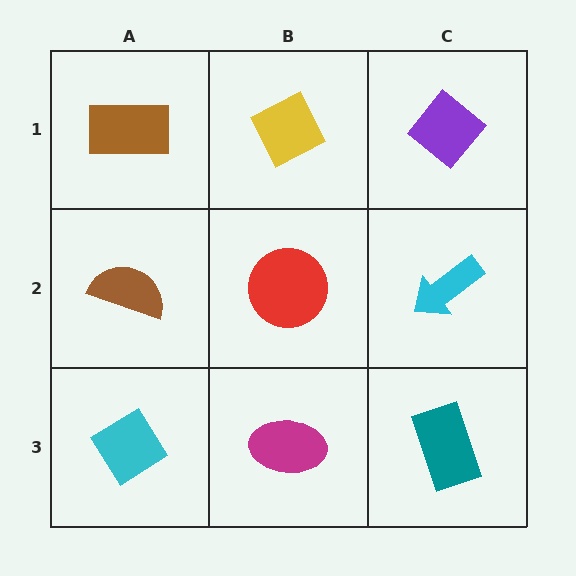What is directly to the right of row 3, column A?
A magenta ellipse.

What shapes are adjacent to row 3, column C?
A cyan arrow (row 2, column C), a magenta ellipse (row 3, column B).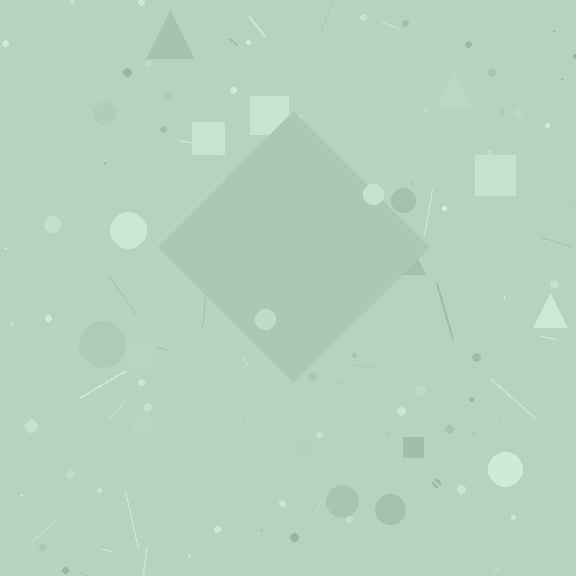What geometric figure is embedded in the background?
A diamond is embedded in the background.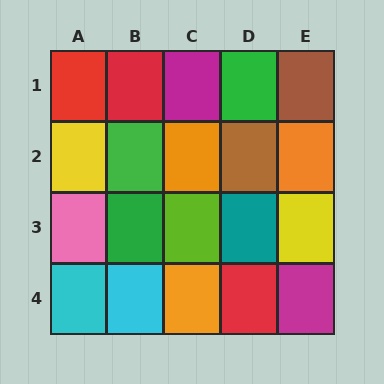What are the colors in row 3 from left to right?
Pink, green, lime, teal, yellow.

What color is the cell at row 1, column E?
Brown.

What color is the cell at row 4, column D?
Red.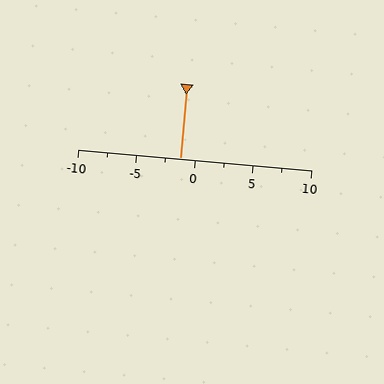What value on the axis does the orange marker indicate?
The marker indicates approximately -1.2.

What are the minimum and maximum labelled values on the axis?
The axis runs from -10 to 10.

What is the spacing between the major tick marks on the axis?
The major ticks are spaced 5 apart.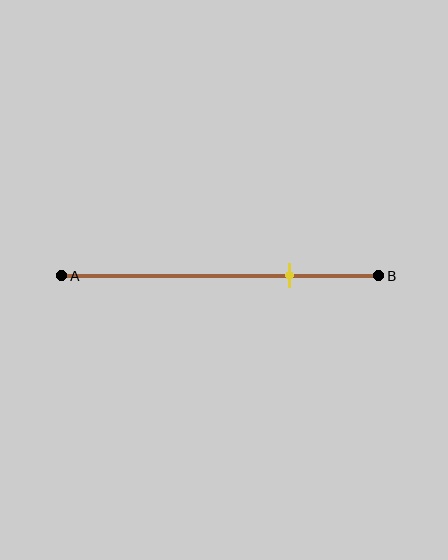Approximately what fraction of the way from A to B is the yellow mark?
The yellow mark is approximately 70% of the way from A to B.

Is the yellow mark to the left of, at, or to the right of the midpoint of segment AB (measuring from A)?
The yellow mark is to the right of the midpoint of segment AB.